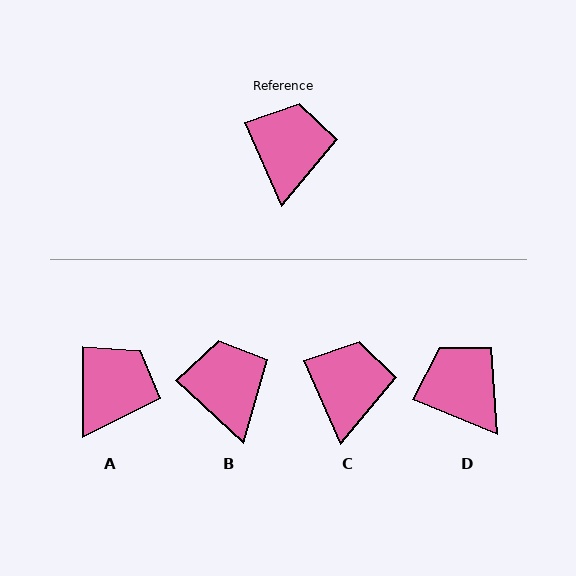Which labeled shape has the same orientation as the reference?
C.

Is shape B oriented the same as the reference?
No, it is off by about 24 degrees.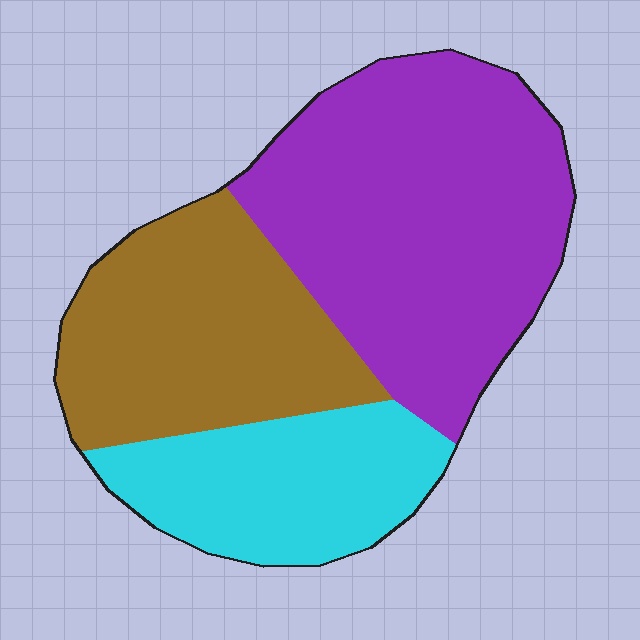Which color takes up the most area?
Purple, at roughly 45%.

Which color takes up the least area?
Cyan, at roughly 25%.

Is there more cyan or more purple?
Purple.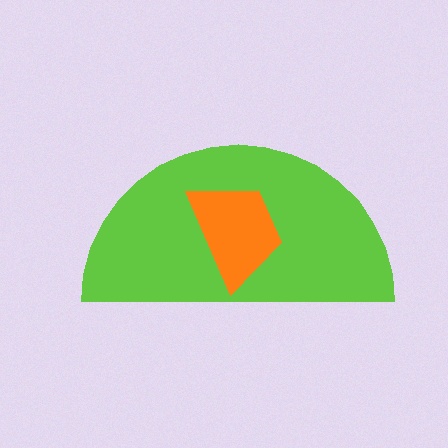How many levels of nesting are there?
2.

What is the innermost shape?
The orange trapezoid.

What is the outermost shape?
The lime semicircle.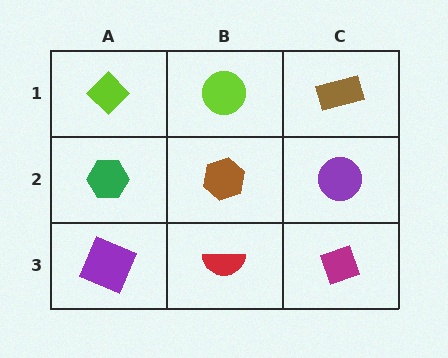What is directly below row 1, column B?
A brown hexagon.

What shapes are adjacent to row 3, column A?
A green hexagon (row 2, column A), a red semicircle (row 3, column B).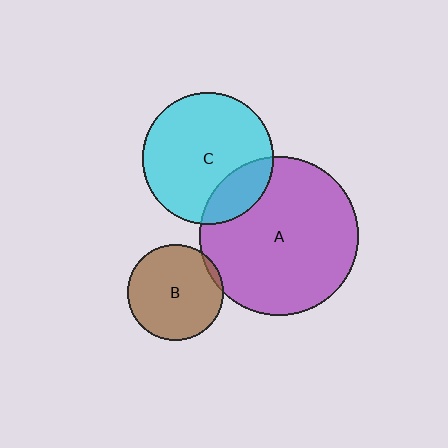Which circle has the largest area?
Circle A (purple).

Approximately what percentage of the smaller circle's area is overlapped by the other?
Approximately 5%.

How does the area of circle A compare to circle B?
Approximately 2.7 times.